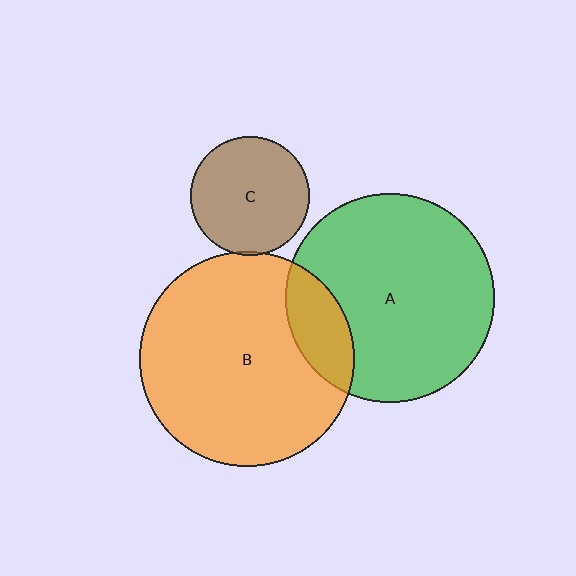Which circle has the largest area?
Circle B (orange).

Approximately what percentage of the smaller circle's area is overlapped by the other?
Approximately 15%.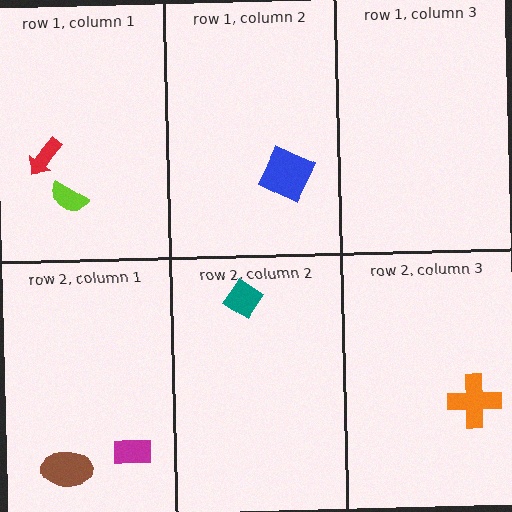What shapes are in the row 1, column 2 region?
The blue square.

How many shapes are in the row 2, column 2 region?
1.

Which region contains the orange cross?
The row 2, column 3 region.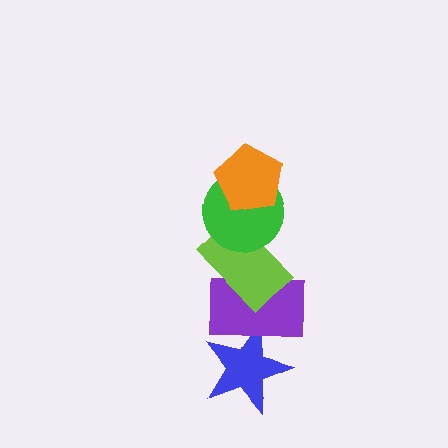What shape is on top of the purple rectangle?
The lime rectangle is on top of the purple rectangle.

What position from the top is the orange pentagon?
The orange pentagon is 1st from the top.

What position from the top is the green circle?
The green circle is 2nd from the top.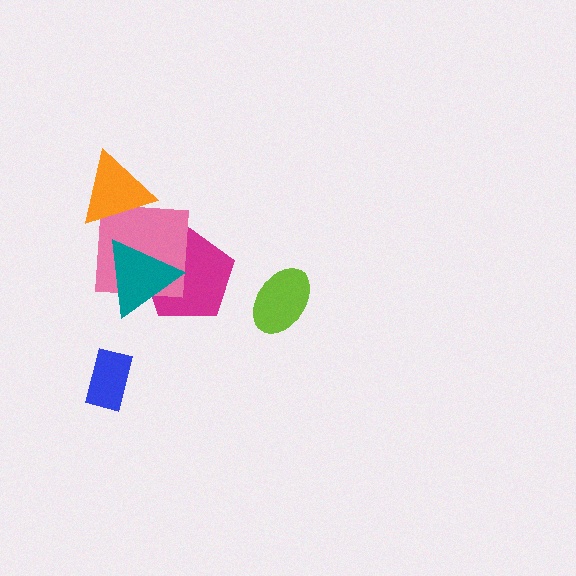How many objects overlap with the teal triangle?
2 objects overlap with the teal triangle.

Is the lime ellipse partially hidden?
No, no other shape covers it.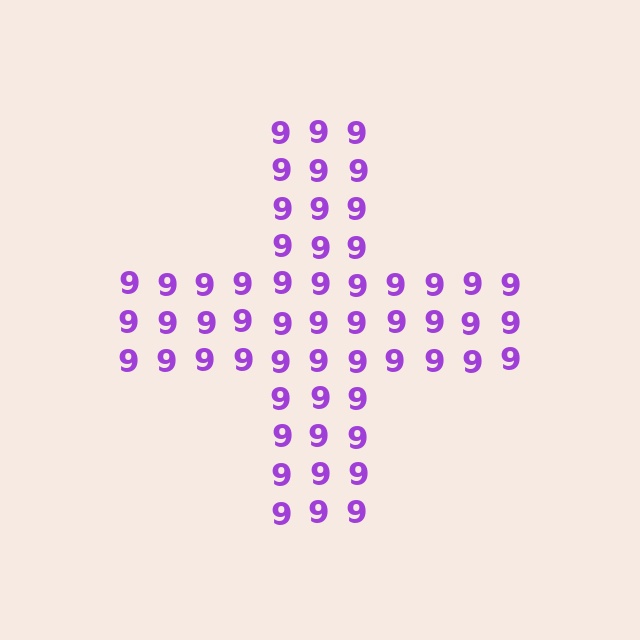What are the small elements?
The small elements are digit 9's.